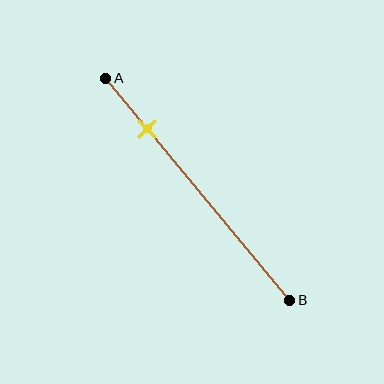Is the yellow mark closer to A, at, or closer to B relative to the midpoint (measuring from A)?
The yellow mark is closer to point A than the midpoint of segment AB.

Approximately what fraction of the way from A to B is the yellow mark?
The yellow mark is approximately 25% of the way from A to B.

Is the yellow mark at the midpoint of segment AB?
No, the mark is at about 25% from A, not at the 50% midpoint.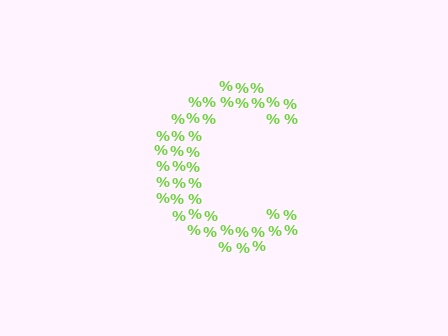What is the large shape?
The large shape is the letter C.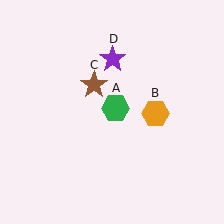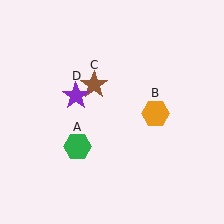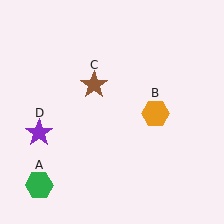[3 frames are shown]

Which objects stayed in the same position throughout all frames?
Orange hexagon (object B) and brown star (object C) remained stationary.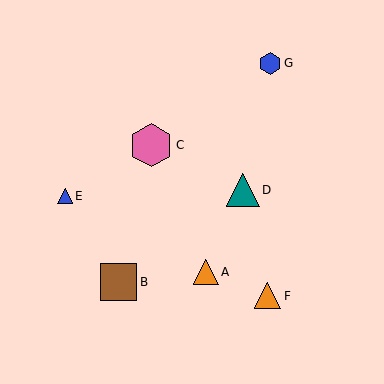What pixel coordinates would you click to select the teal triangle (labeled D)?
Click at (243, 190) to select the teal triangle D.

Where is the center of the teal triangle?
The center of the teal triangle is at (243, 190).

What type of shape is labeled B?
Shape B is a brown square.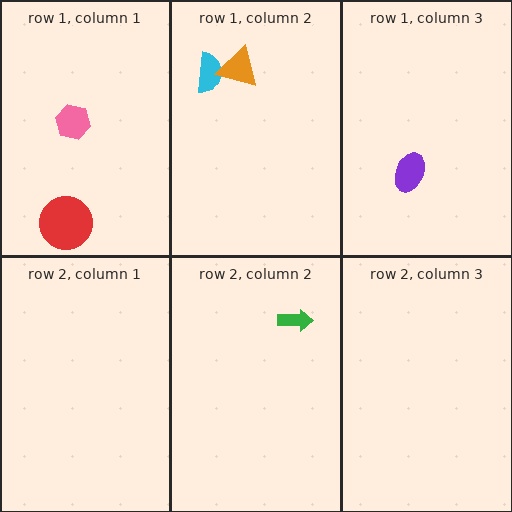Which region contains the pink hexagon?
The row 1, column 1 region.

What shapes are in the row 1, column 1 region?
The red circle, the pink hexagon.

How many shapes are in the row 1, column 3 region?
1.